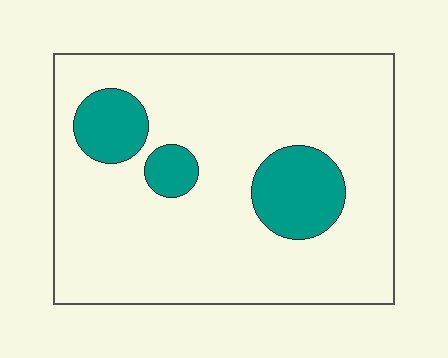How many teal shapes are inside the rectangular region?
3.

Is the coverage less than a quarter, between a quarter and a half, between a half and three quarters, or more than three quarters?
Less than a quarter.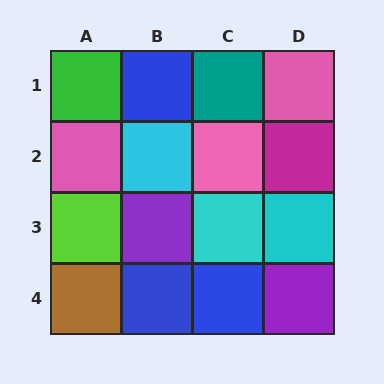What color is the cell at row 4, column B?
Blue.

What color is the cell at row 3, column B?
Purple.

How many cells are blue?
3 cells are blue.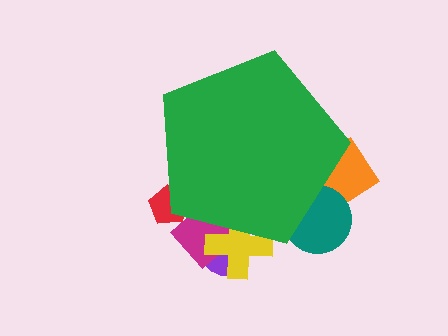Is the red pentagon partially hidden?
Yes, the red pentagon is partially hidden behind the green pentagon.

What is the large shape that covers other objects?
A green pentagon.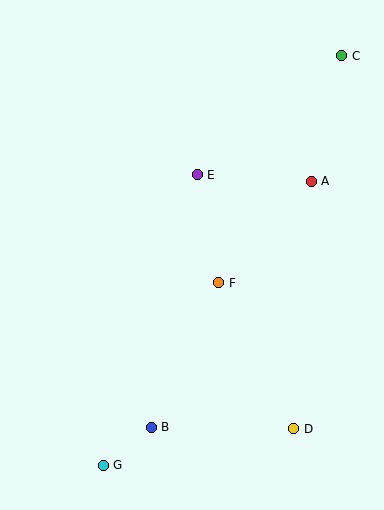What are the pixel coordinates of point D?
Point D is at (293, 429).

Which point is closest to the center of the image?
Point F at (219, 283) is closest to the center.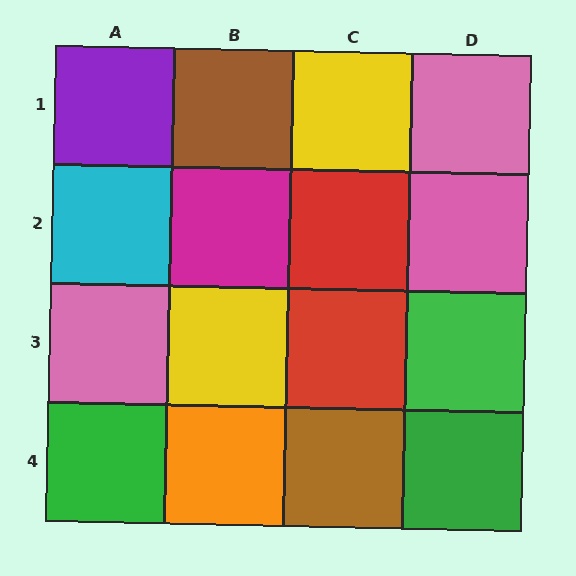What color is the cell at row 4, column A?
Green.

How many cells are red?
2 cells are red.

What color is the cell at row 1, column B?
Brown.